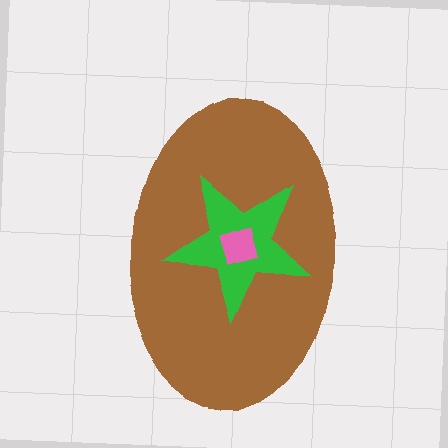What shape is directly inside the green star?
The pink square.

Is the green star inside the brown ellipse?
Yes.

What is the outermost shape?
The brown ellipse.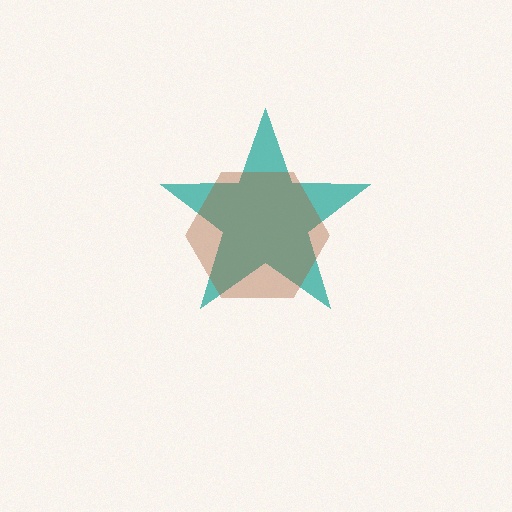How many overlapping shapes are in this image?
There are 2 overlapping shapes in the image.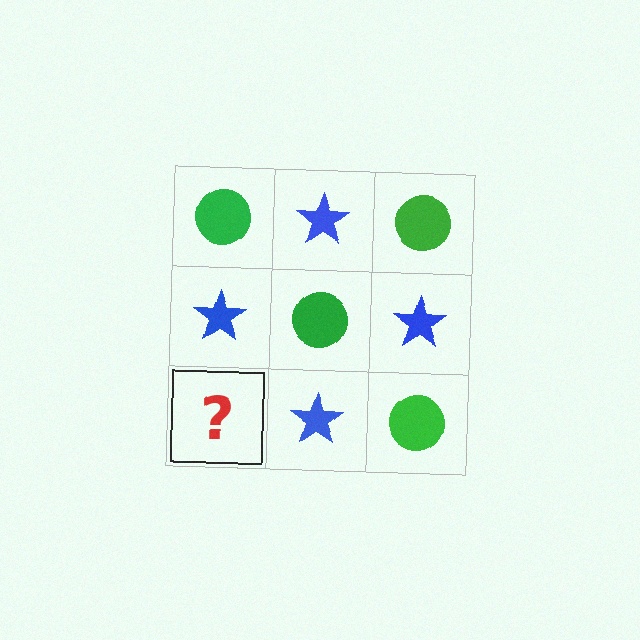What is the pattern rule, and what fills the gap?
The rule is that it alternates green circle and blue star in a checkerboard pattern. The gap should be filled with a green circle.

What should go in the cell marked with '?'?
The missing cell should contain a green circle.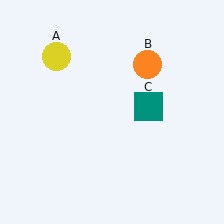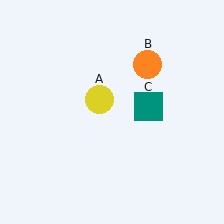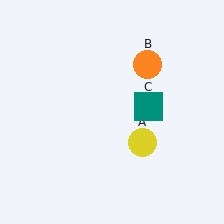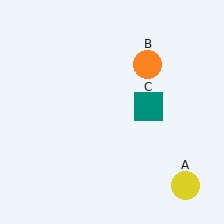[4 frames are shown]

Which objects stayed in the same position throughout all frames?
Orange circle (object B) and teal square (object C) remained stationary.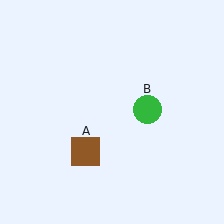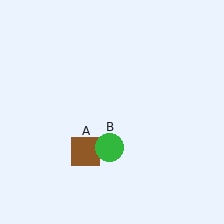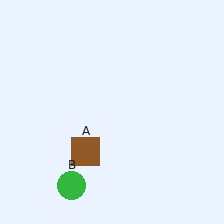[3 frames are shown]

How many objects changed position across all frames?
1 object changed position: green circle (object B).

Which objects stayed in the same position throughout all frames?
Brown square (object A) remained stationary.